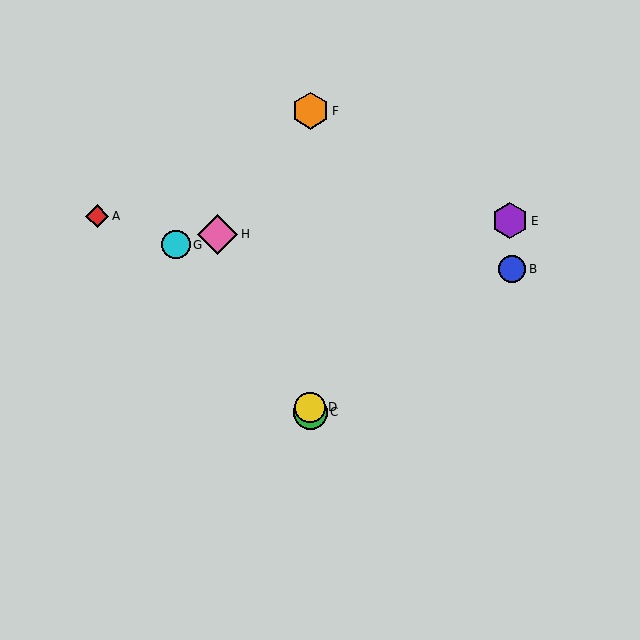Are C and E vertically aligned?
No, C is at x≈310 and E is at x≈510.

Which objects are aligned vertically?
Objects C, D, F are aligned vertically.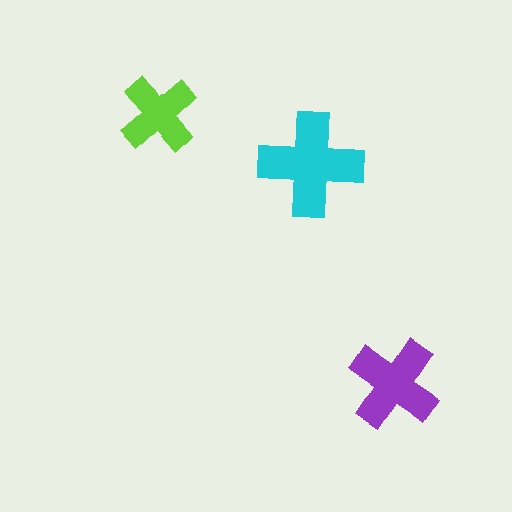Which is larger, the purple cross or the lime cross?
The purple one.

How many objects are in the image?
There are 3 objects in the image.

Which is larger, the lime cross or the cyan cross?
The cyan one.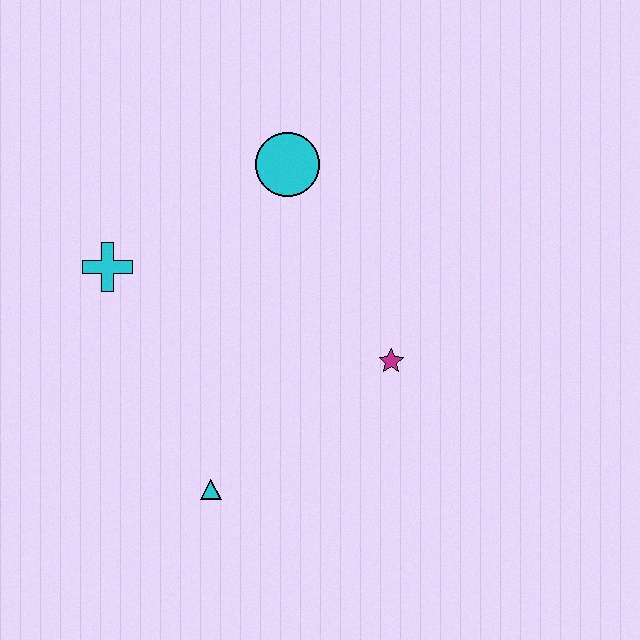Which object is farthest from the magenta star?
The cyan cross is farthest from the magenta star.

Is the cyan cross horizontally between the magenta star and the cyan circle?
No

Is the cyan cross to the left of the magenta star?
Yes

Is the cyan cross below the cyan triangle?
No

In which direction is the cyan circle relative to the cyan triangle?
The cyan circle is above the cyan triangle.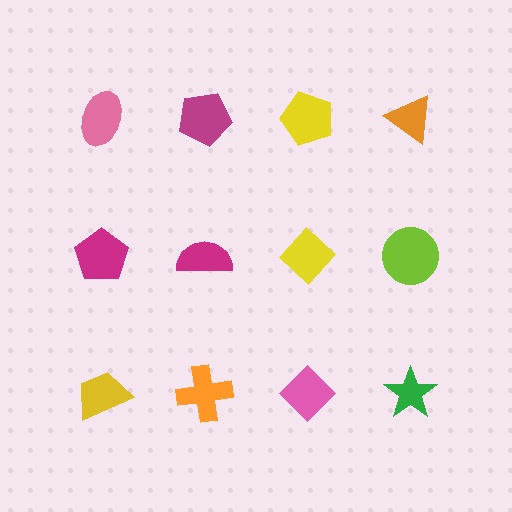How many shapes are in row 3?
4 shapes.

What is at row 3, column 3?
A pink diamond.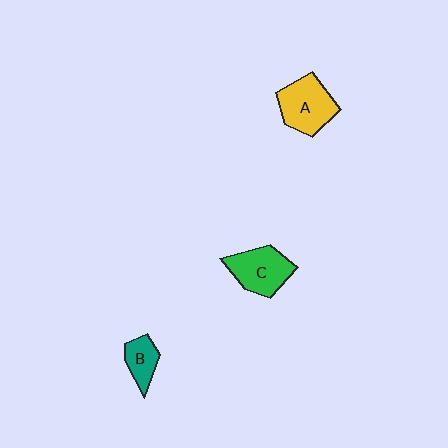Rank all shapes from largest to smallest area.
From largest to smallest: A (yellow), C (green), B (teal).